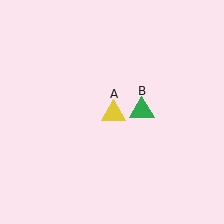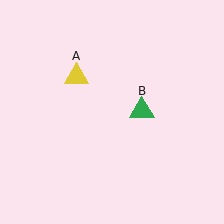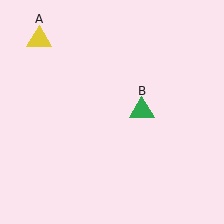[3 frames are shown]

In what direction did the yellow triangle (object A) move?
The yellow triangle (object A) moved up and to the left.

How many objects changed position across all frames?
1 object changed position: yellow triangle (object A).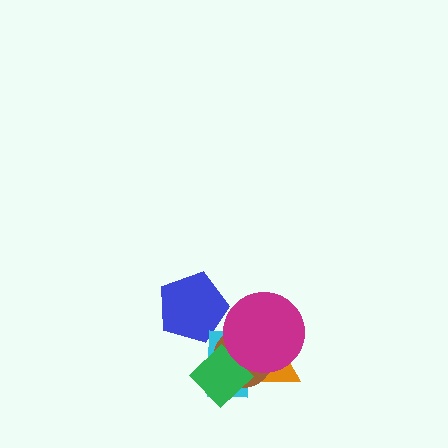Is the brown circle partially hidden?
Yes, it is partially covered by another shape.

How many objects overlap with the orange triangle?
4 objects overlap with the orange triangle.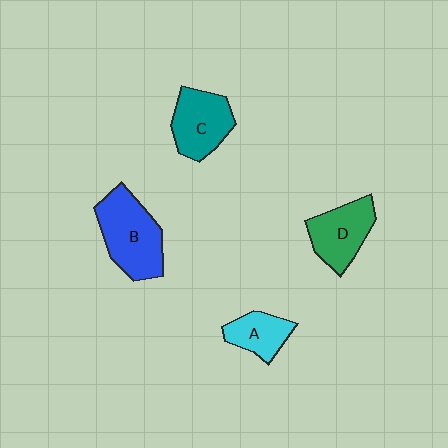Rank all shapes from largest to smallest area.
From largest to smallest: B (blue), C (teal), D (green), A (cyan).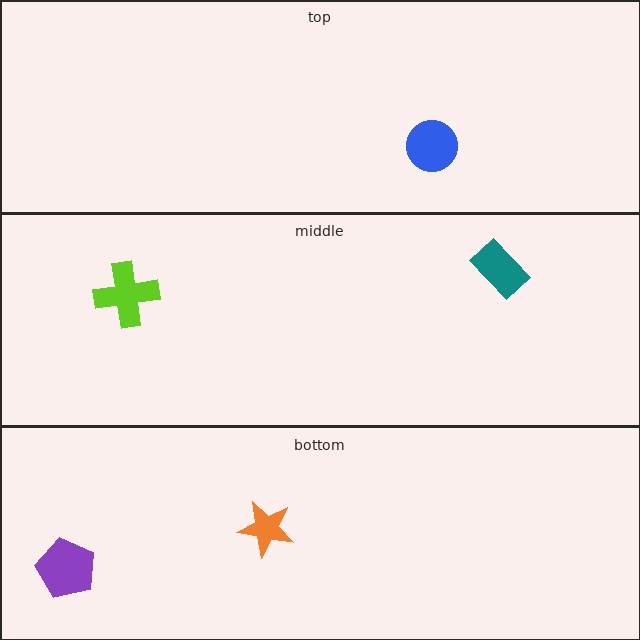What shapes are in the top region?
The blue circle.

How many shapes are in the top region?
1.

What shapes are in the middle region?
The lime cross, the teal rectangle.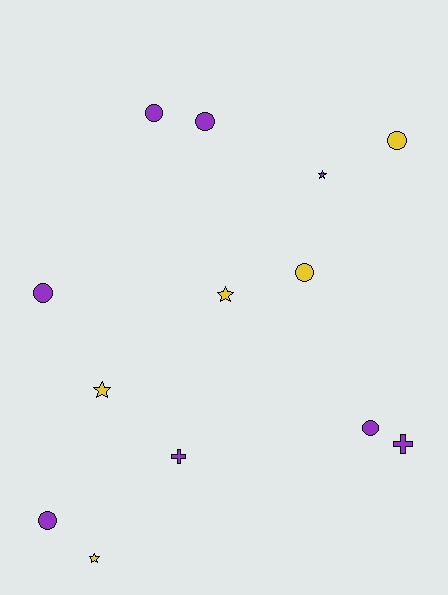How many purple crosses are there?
There are 2 purple crosses.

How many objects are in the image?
There are 13 objects.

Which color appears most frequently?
Purple, with 8 objects.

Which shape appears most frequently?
Circle, with 7 objects.